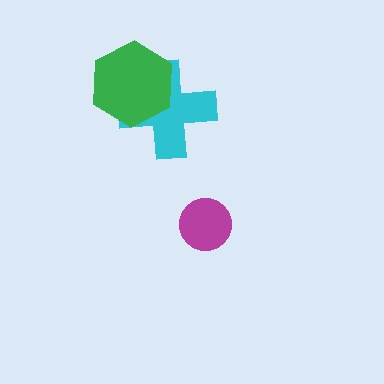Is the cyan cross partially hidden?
Yes, it is partially covered by another shape.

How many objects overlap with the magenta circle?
0 objects overlap with the magenta circle.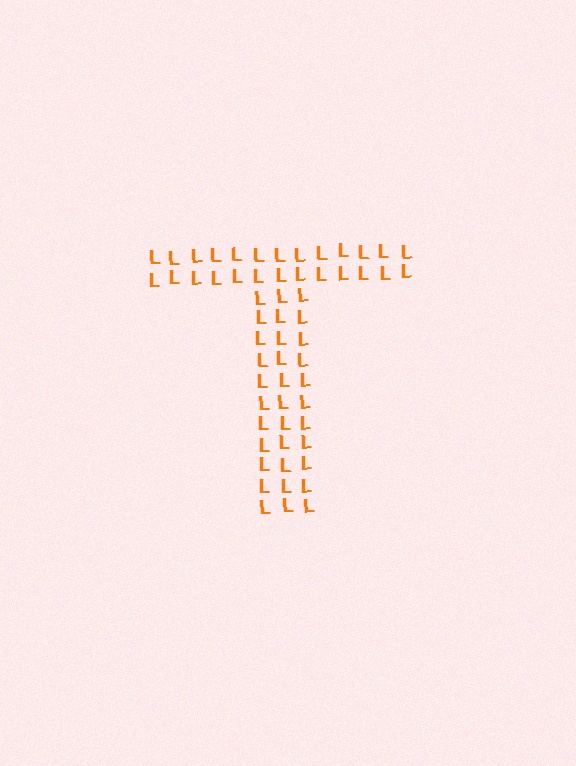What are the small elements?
The small elements are letter L's.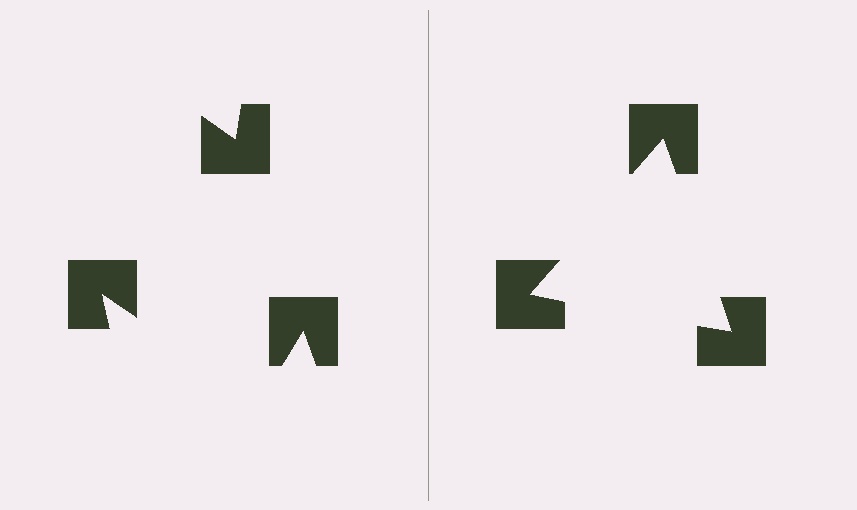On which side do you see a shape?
An illusory triangle appears on the right side. On the left side the wedge cuts are rotated, so no coherent shape forms.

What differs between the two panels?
The notched squares are positioned identically on both sides; only the wedge orientations differ. On the right they align to a triangle; on the left they are misaligned.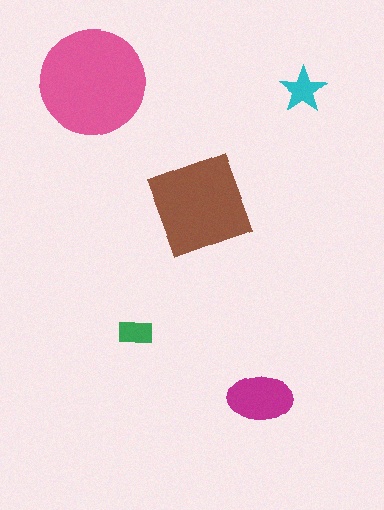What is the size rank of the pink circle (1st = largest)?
1st.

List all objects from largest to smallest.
The pink circle, the brown diamond, the magenta ellipse, the cyan star, the green rectangle.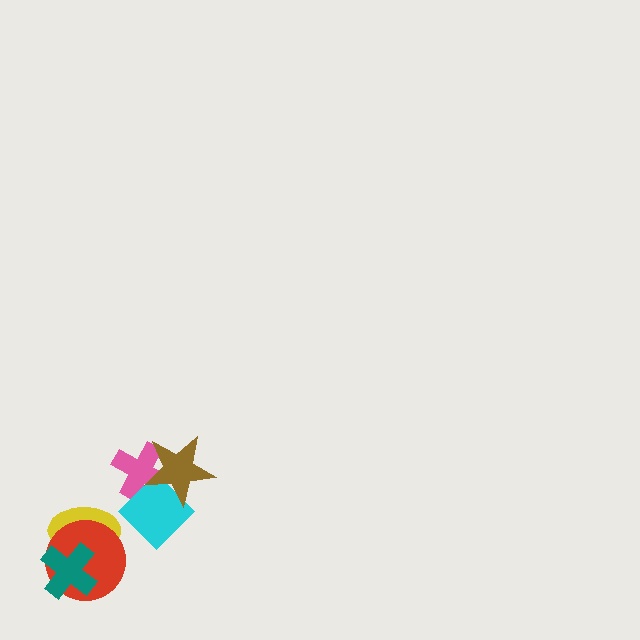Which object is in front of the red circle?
The teal cross is in front of the red circle.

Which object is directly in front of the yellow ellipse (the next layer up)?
The red circle is directly in front of the yellow ellipse.